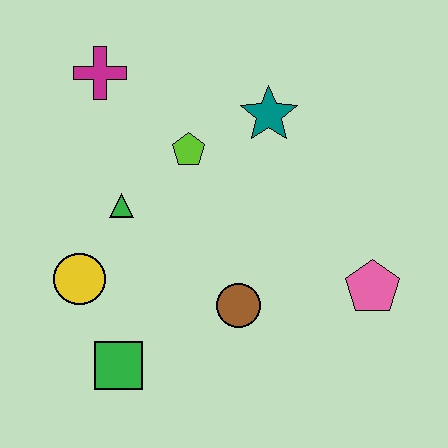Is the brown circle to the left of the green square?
No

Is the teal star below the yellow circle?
No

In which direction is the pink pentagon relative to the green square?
The pink pentagon is to the right of the green square.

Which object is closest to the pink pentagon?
The brown circle is closest to the pink pentagon.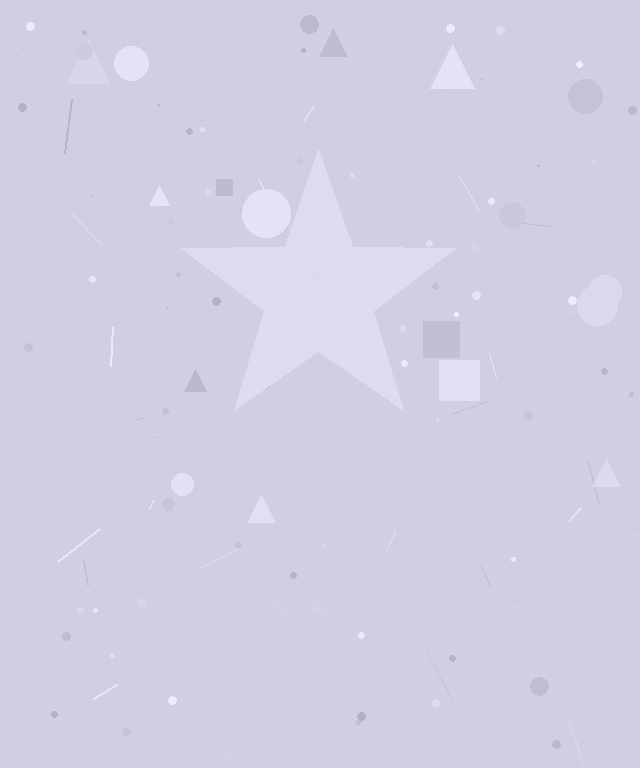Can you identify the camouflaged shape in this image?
The camouflaged shape is a star.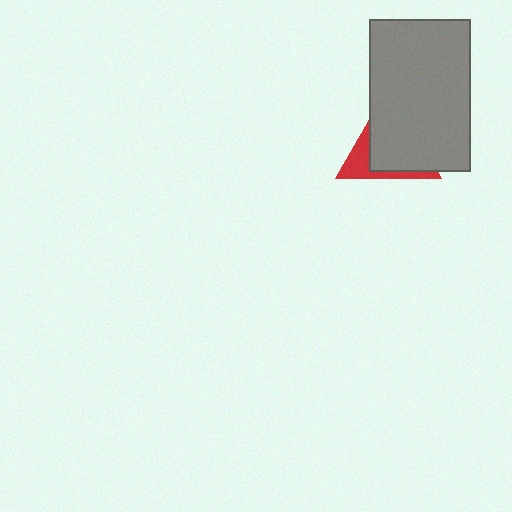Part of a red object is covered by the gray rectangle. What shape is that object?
It is a triangle.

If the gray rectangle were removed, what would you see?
You would see the complete red triangle.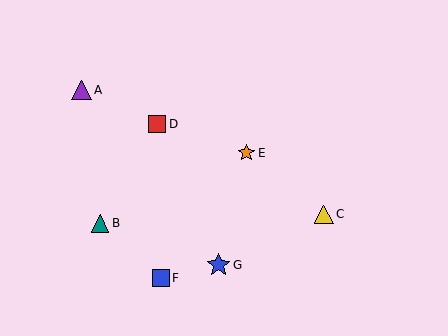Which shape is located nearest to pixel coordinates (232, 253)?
The blue star (labeled G) at (218, 265) is nearest to that location.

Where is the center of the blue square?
The center of the blue square is at (161, 278).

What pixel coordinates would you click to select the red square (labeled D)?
Click at (157, 124) to select the red square D.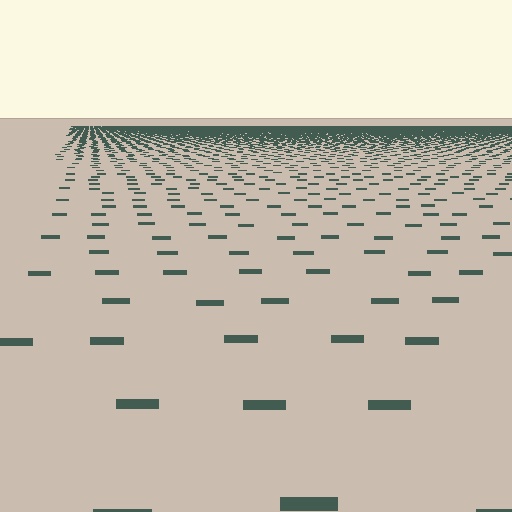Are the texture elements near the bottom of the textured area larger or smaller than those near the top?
Larger. Near the bottom, elements are closer to the viewer and appear at a bigger on-screen size.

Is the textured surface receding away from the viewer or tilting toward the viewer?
The surface is receding away from the viewer. Texture elements get smaller and denser toward the top.